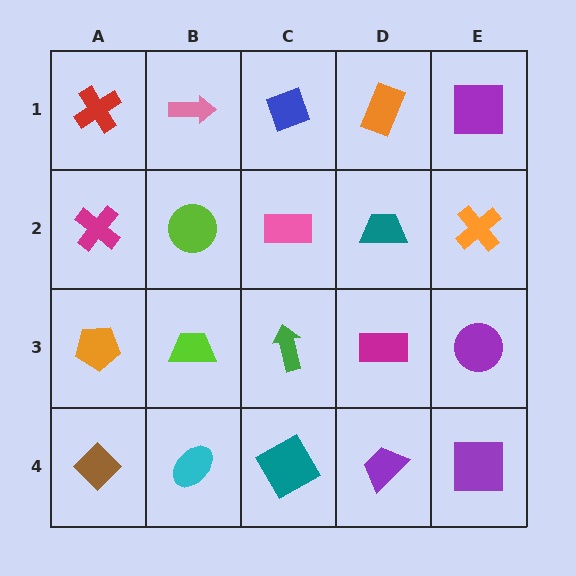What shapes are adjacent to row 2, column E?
A purple square (row 1, column E), a purple circle (row 3, column E), a teal trapezoid (row 2, column D).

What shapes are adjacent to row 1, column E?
An orange cross (row 2, column E), an orange rectangle (row 1, column D).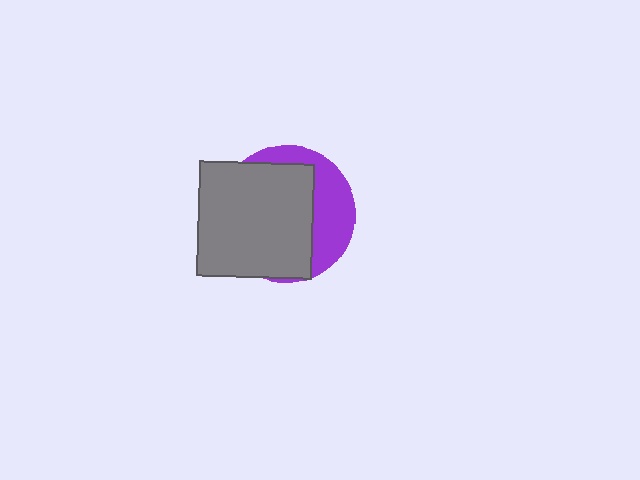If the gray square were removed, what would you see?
You would see the complete purple circle.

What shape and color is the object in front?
The object in front is a gray square.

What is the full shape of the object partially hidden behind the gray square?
The partially hidden object is a purple circle.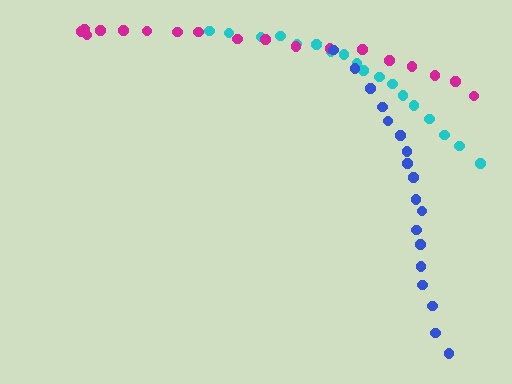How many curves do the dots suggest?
There are 3 distinct paths.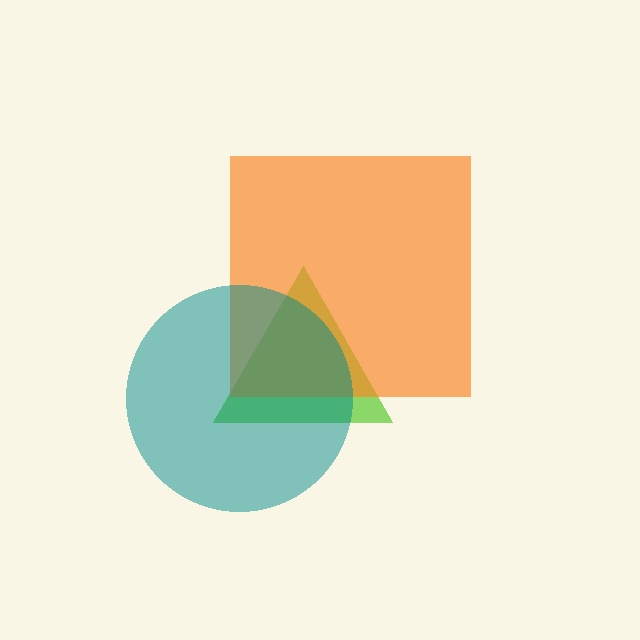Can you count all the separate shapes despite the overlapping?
Yes, there are 3 separate shapes.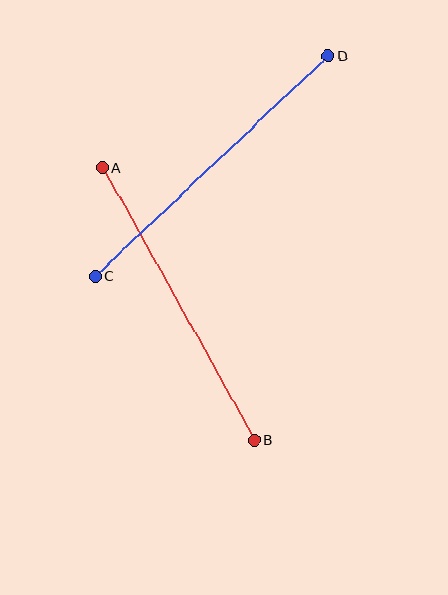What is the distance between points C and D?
The distance is approximately 320 pixels.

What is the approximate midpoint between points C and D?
The midpoint is at approximately (212, 166) pixels.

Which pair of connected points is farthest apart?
Points C and D are farthest apart.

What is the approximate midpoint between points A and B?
The midpoint is at approximately (178, 304) pixels.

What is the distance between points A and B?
The distance is approximately 312 pixels.